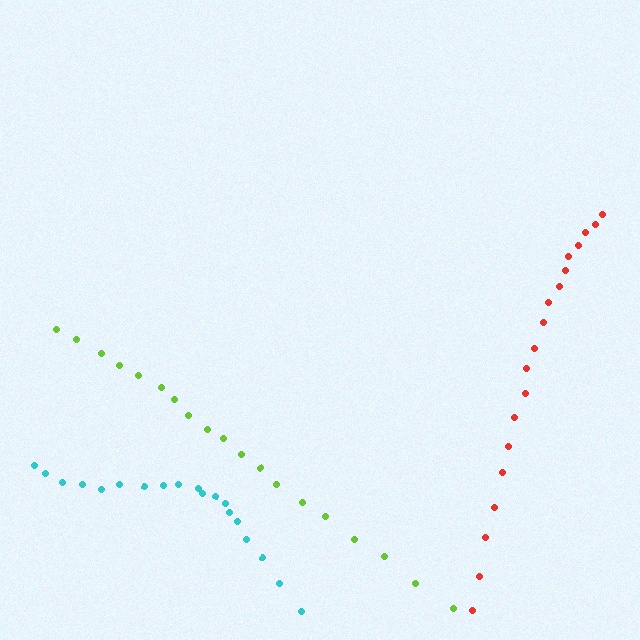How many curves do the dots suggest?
There are 3 distinct paths.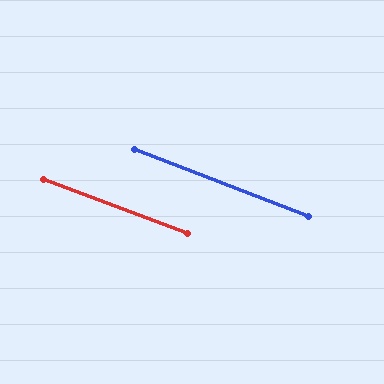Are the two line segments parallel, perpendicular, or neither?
Parallel — their directions differ by only 0.3°.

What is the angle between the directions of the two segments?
Approximately 0 degrees.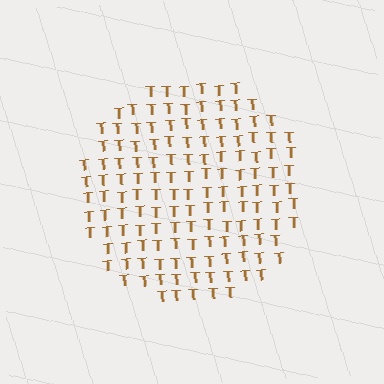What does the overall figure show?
The overall figure shows a circle.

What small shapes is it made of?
It is made of small letter T's.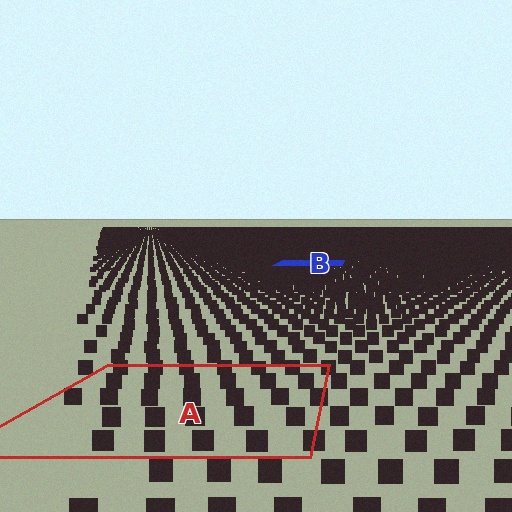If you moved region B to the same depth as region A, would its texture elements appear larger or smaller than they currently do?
They would appear larger. At a closer depth, the same texture elements are projected at a bigger on-screen size.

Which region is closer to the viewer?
Region A is closer. The texture elements there are larger and more spread out.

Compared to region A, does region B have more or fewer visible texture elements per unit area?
Region B has more texture elements per unit area — they are packed more densely because it is farther away.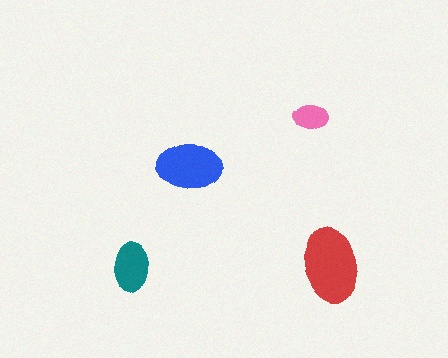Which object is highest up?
The pink ellipse is topmost.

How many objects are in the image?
There are 4 objects in the image.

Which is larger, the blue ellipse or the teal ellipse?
The blue one.